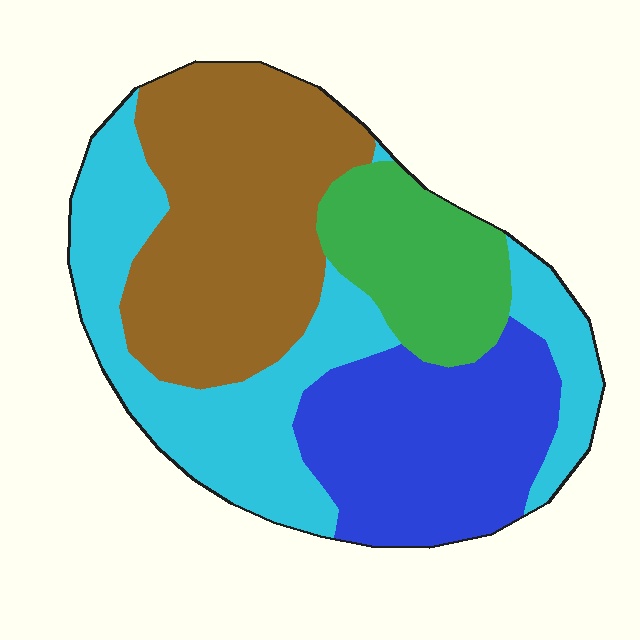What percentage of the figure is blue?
Blue takes up about one quarter (1/4) of the figure.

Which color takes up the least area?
Green, at roughly 15%.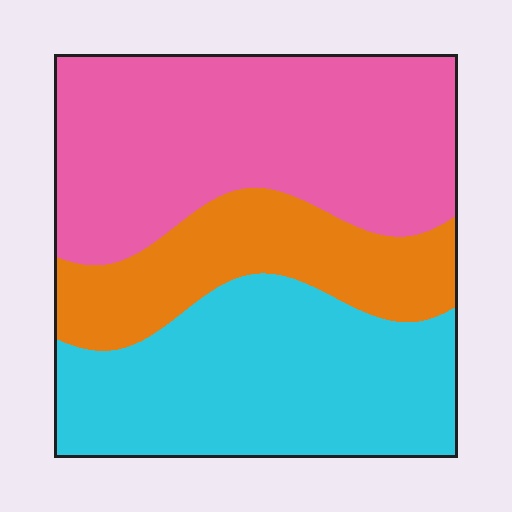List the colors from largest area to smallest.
From largest to smallest: pink, cyan, orange.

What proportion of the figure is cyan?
Cyan covers roughly 35% of the figure.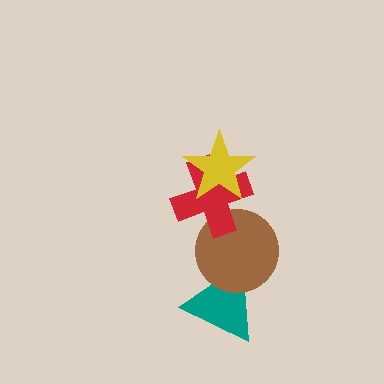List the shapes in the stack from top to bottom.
From top to bottom: the yellow star, the red cross, the brown circle, the teal triangle.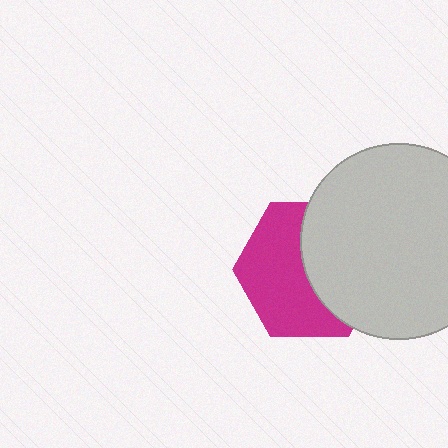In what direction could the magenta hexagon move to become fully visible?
The magenta hexagon could move left. That would shift it out from behind the light gray circle entirely.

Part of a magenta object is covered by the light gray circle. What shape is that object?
It is a hexagon.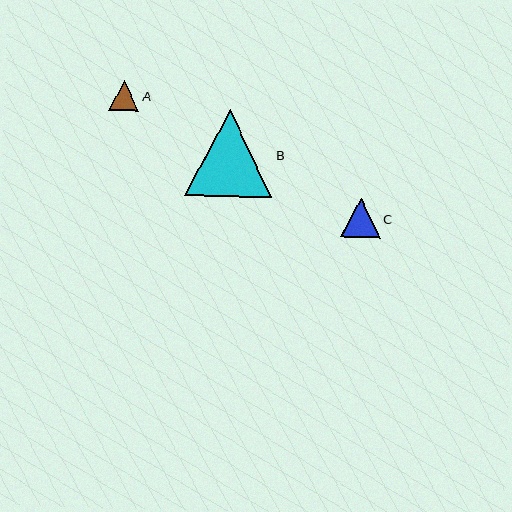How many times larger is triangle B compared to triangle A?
Triangle B is approximately 2.9 times the size of triangle A.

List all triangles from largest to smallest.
From largest to smallest: B, C, A.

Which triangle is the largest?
Triangle B is the largest with a size of approximately 88 pixels.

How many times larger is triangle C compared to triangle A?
Triangle C is approximately 1.3 times the size of triangle A.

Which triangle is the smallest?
Triangle A is the smallest with a size of approximately 30 pixels.